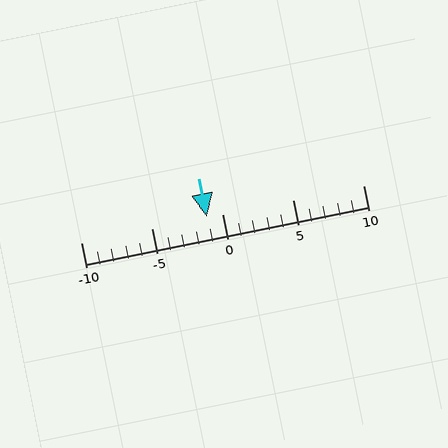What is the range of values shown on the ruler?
The ruler shows values from -10 to 10.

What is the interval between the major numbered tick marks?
The major tick marks are spaced 5 units apart.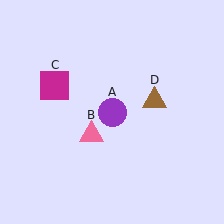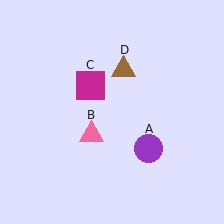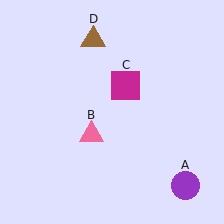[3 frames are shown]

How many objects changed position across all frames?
3 objects changed position: purple circle (object A), magenta square (object C), brown triangle (object D).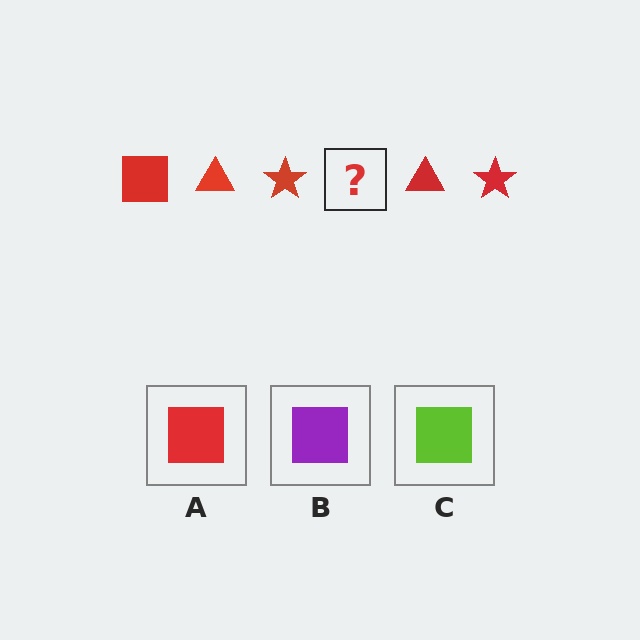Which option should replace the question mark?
Option A.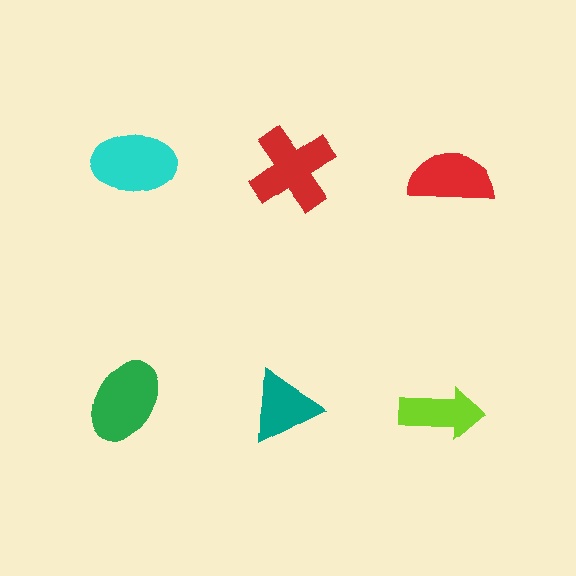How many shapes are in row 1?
3 shapes.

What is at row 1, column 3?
A red semicircle.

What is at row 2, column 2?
A teal triangle.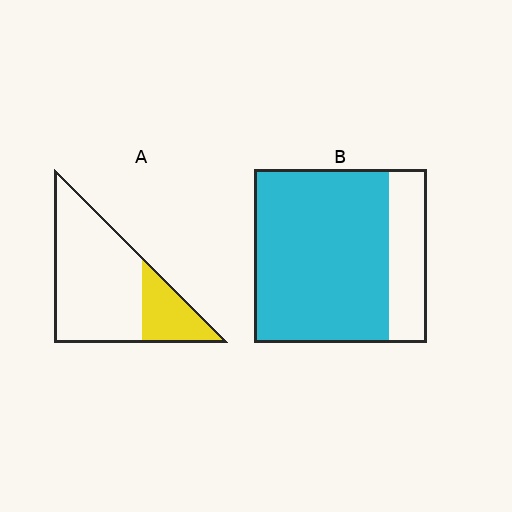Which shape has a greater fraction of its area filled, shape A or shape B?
Shape B.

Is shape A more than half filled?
No.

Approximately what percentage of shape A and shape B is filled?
A is approximately 25% and B is approximately 80%.